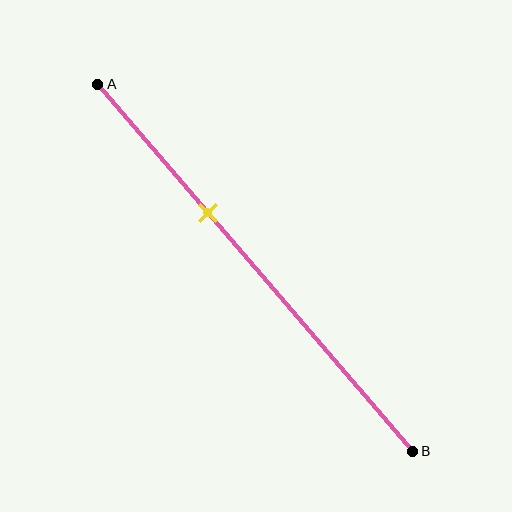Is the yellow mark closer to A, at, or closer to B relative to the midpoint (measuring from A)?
The yellow mark is closer to point A than the midpoint of segment AB.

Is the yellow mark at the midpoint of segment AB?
No, the mark is at about 35% from A, not at the 50% midpoint.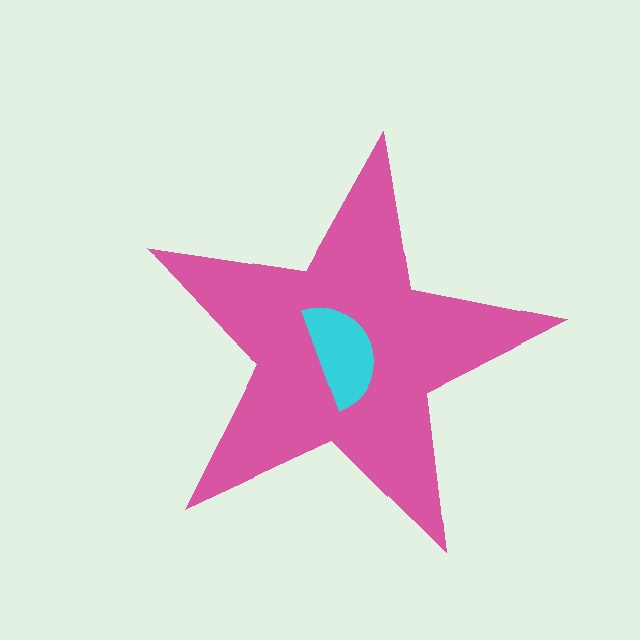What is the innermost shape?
The cyan semicircle.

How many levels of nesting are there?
2.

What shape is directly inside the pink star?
The cyan semicircle.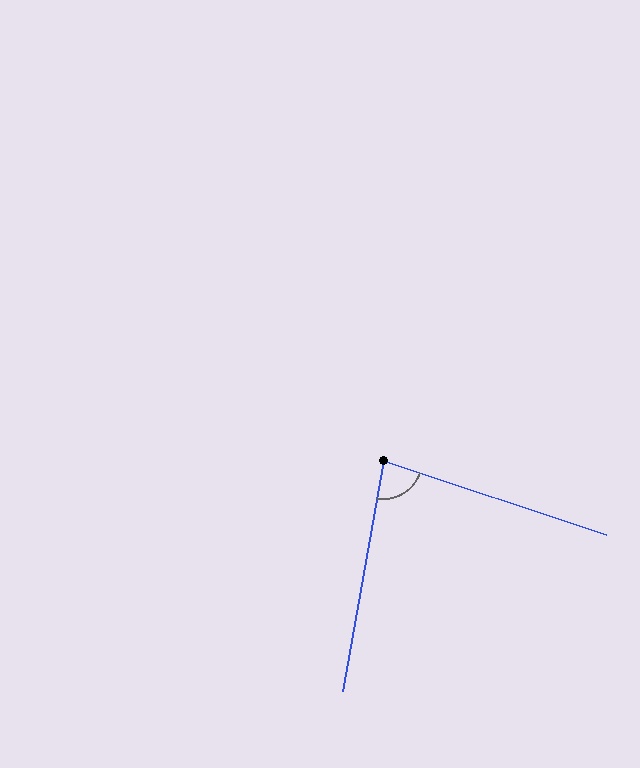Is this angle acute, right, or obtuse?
It is acute.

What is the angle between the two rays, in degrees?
Approximately 82 degrees.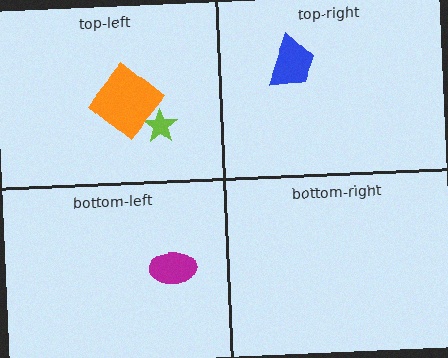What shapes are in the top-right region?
The blue trapezoid.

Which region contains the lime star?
The top-left region.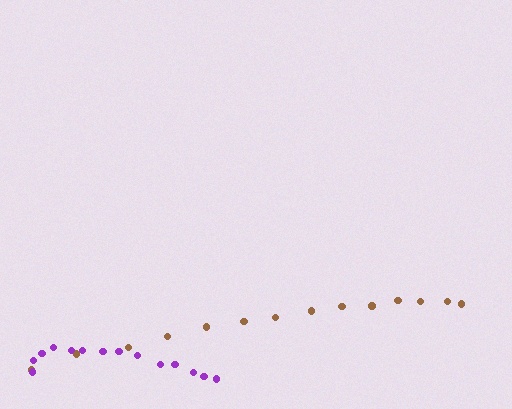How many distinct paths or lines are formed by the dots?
There are 2 distinct paths.